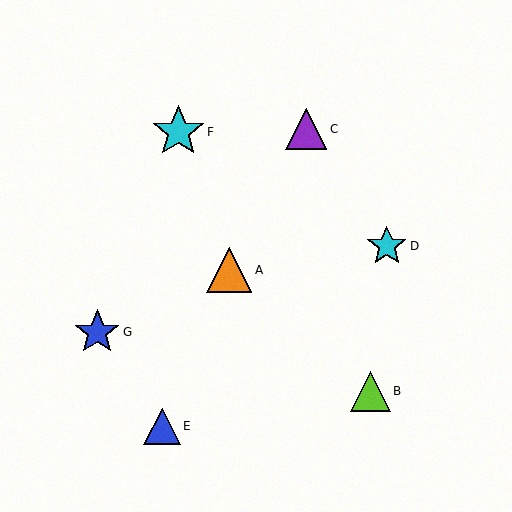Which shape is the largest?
The cyan star (labeled F) is the largest.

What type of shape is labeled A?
Shape A is an orange triangle.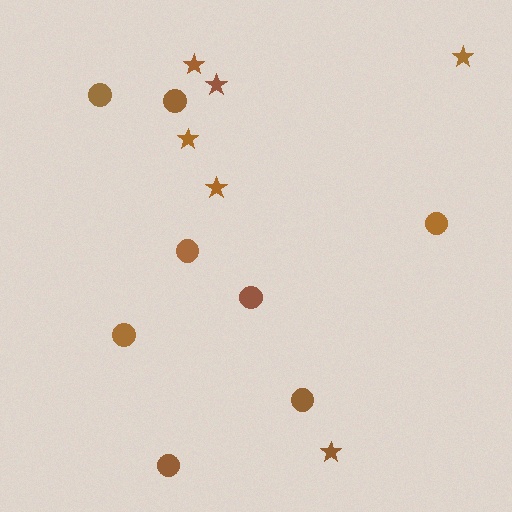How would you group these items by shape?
There are 2 groups: one group of stars (6) and one group of circles (8).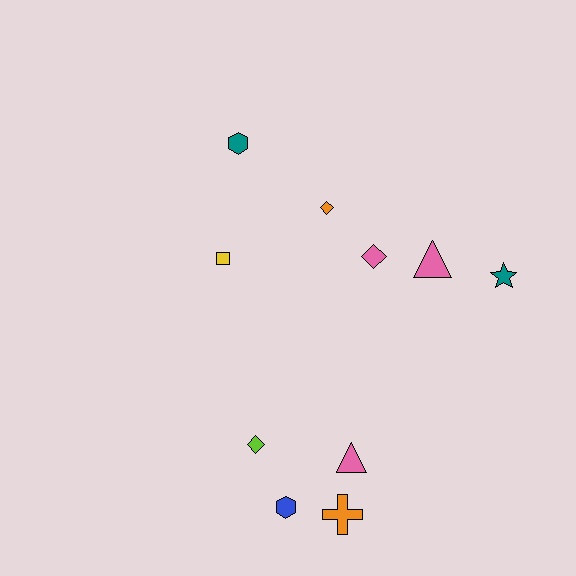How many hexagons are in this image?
There are 2 hexagons.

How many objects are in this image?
There are 10 objects.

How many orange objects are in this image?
There are 2 orange objects.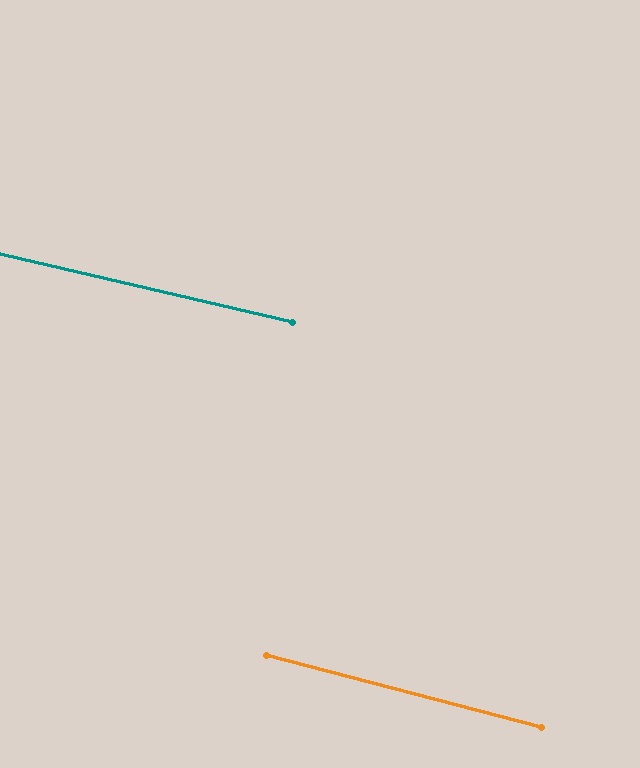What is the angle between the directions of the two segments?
Approximately 2 degrees.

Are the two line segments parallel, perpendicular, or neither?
Parallel — their directions differ by only 1.6°.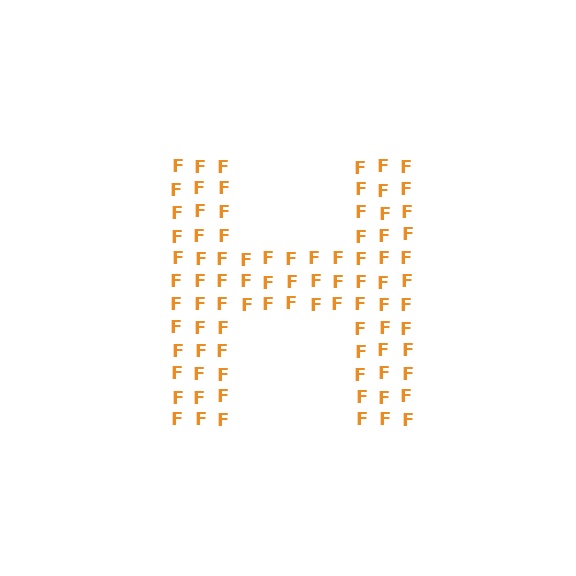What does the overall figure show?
The overall figure shows the letter H.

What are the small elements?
The small elements are letter F's.